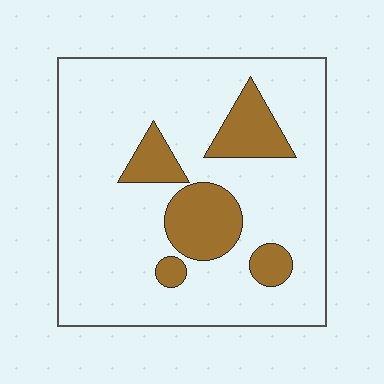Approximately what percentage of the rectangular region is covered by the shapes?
Approximately 20%.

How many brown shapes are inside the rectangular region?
5.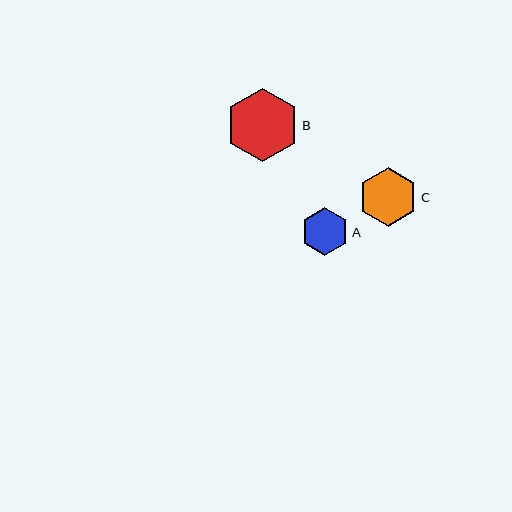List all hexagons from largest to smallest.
From largest to smallest: B, C, A.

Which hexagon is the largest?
Hexagon B is the largest with a size of approximately 74 pixels.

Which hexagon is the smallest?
Hexagon A is the smallest with a size of approximately 48 pixels.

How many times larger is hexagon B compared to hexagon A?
Hexagon B is approximately 1.5 times the size of hexagon A.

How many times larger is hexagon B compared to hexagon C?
Hexagon B is approximately 1.3 times the size of hexagon C.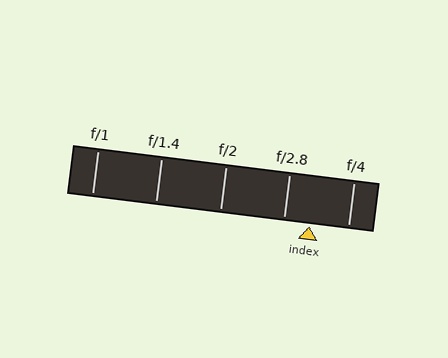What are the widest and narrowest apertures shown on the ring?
The widest aperture shown is f/1 and the narrowest is f/4.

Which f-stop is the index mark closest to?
The index mark is closest to f/2.8.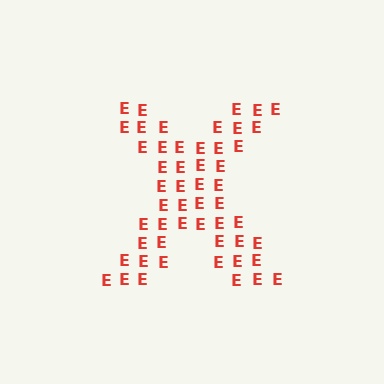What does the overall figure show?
The overall figure shows the letter X.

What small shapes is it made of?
It is made of small letter E's.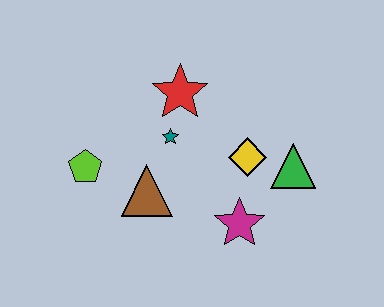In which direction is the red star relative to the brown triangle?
The red star is above the brown triangle.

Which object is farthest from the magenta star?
The lime pentagon is farthest from the magenta star.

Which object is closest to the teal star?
The red star is closest to the teal star.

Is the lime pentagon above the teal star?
No